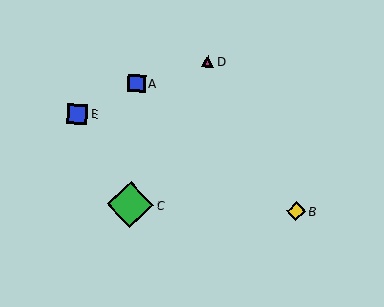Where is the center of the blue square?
The center of the blue square is at (136, 83).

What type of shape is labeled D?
Shape D is a magenta triangle.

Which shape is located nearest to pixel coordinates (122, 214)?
The green diamond (labeled C) at (130, 204) is nearest to that location.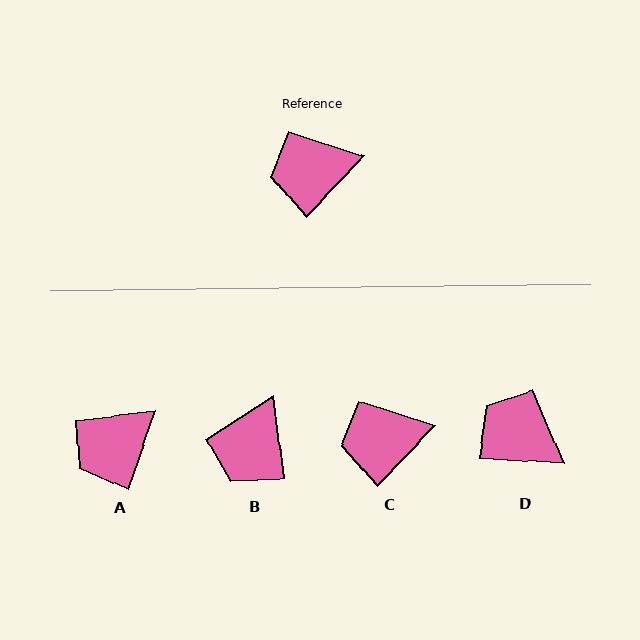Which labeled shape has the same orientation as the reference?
C.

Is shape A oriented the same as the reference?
No, it is off by about 24 degrees.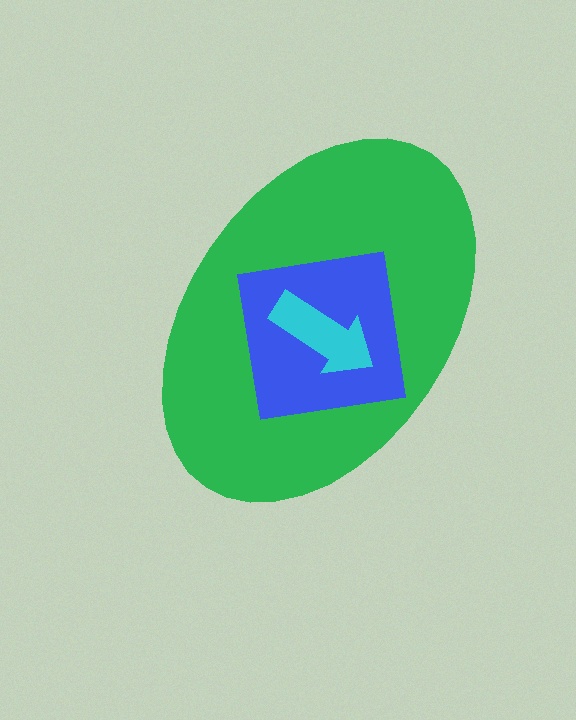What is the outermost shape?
The green ellipse.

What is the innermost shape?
The cyan arrow.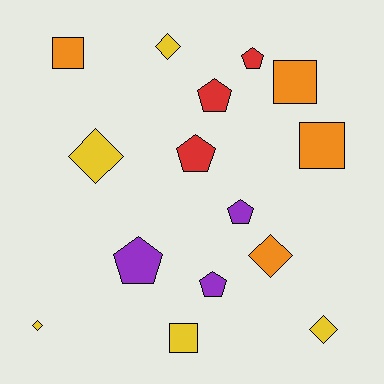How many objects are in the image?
There are 15 objects.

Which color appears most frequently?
Yellow, with 5 objects.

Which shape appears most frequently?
Pentagon, with 6 objects.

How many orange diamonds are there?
There is 1 orange diamond.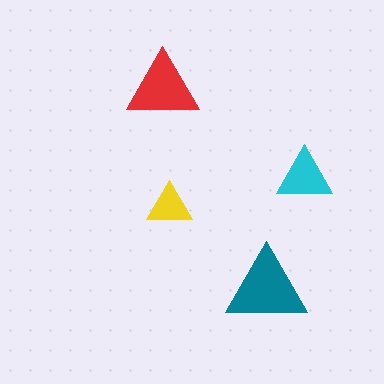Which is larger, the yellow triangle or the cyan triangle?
The cyan one.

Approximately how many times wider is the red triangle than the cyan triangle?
About 1.5 times wider.